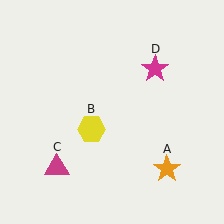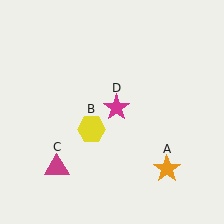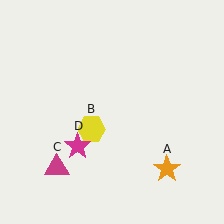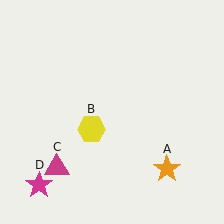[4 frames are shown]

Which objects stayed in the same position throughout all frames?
Orange star (object A) and yellow hexagon (object B) and magenta triangle (object C) remained stationary.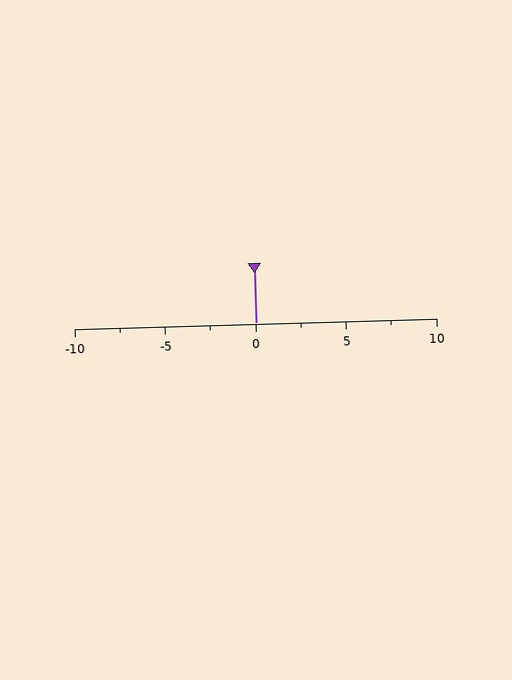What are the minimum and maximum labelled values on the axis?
The axis runs from -10 to 10.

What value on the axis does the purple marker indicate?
The marker indicates approximately 0.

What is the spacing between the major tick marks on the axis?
The major ticks are spaced 5 apart.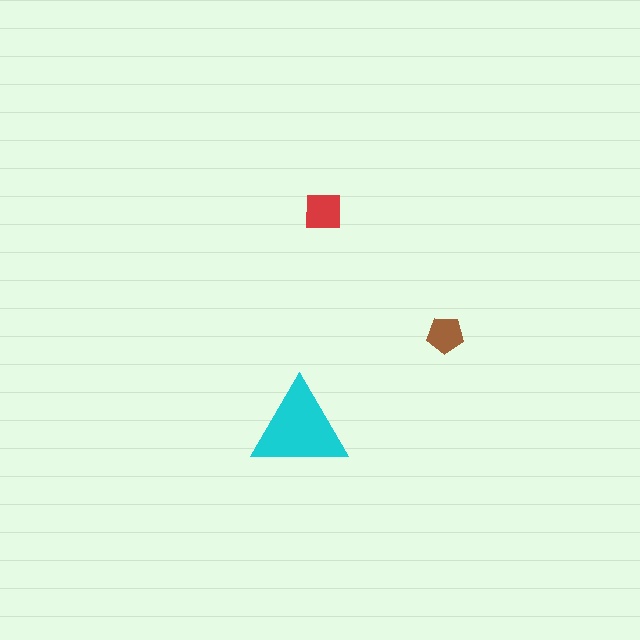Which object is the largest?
The cyan triangle.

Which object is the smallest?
The brown pentagon.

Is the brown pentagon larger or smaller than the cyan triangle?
Smaller.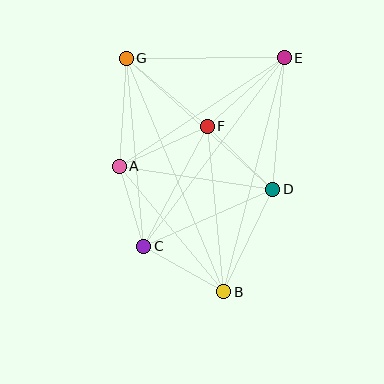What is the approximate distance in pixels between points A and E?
The distance between A and E is approximately 198 pixels.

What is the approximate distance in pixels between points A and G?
The distance between A and G is approximately 108 pixels.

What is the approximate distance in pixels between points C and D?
The distance between C and D is approximately 141 pixels.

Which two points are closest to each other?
Points A and C are closest to each other.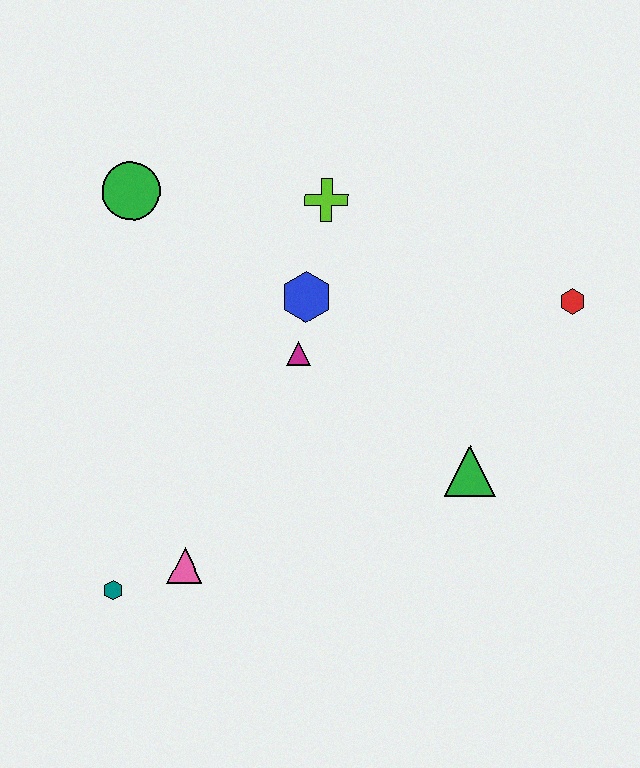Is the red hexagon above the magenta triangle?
Yes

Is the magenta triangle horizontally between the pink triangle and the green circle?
No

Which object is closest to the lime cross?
The blue hexagon is closest to the lime cross.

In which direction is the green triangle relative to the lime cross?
The green triangle is below the lime cross.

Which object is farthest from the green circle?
The red hexagon is farthest from the green circle.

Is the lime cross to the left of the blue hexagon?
No